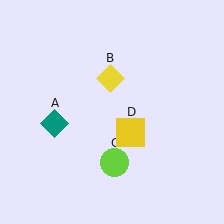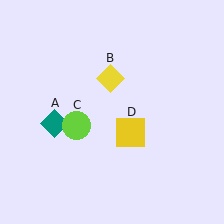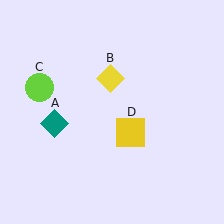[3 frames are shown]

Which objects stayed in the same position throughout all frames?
Teal diamond (object A) and yellow diamond (object B) and yellow square (object D) remained stationary.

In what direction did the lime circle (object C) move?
The lime circle (object C) moved up and to the left.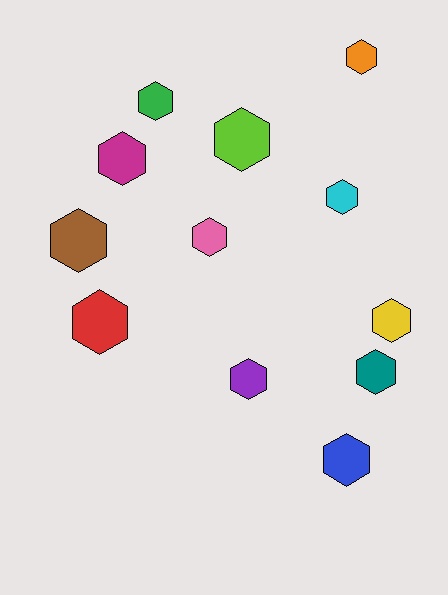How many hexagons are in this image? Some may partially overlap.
There are 12 hexagons.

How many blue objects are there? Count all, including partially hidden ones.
There is 1 blue object.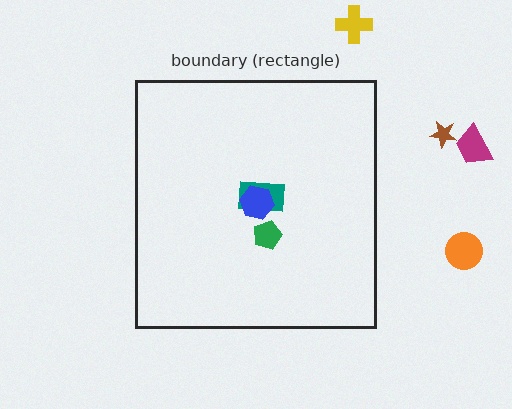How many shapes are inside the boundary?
3 inside, 4 outside.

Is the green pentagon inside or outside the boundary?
Inside.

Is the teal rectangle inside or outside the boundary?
Inside.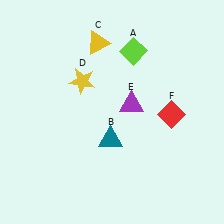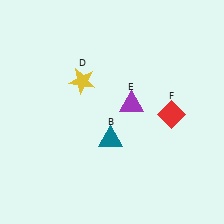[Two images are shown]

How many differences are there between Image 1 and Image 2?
There are 2 differences between the two images.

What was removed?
The lime diamond (A), the yellow triangle (C) were removed in Image 2.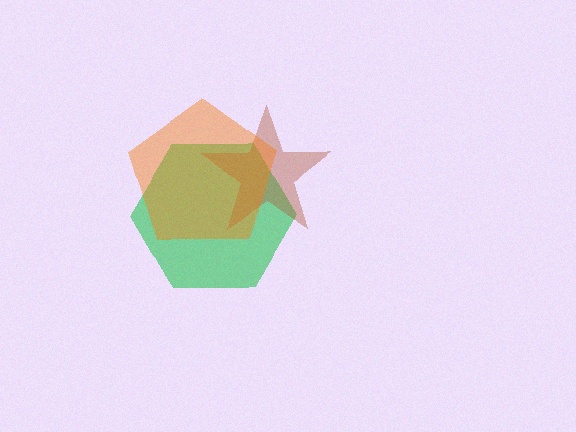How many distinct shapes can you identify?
There are 3 distinct shapes: a green hexagon, a brown star, an orange pentagon.